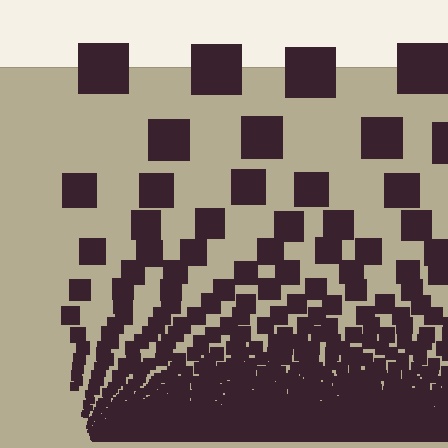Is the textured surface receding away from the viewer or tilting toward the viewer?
The surface appears to tilt toward the viewer. Texture elements get larger and sparser toward the top.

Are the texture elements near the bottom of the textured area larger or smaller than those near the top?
Smaller. The gradient is inverted — elements near the bottom are smaller and denser.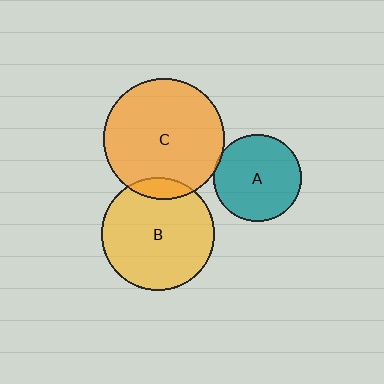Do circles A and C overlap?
Yes.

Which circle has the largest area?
Circle C (orange).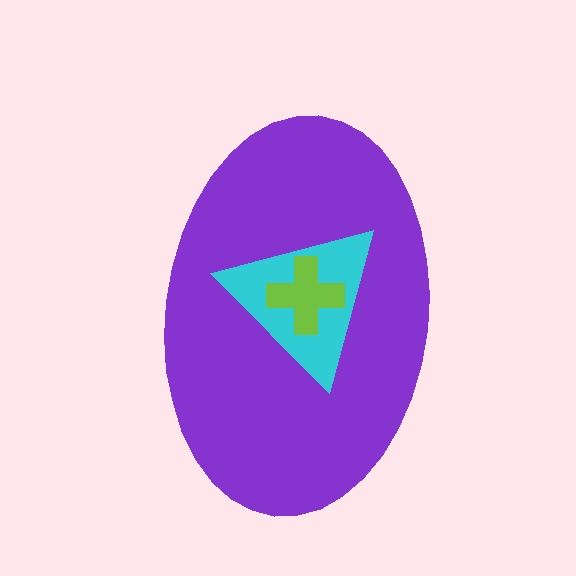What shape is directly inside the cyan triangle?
The lime cross.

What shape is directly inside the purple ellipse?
The cyan triangle.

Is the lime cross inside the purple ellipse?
Yes.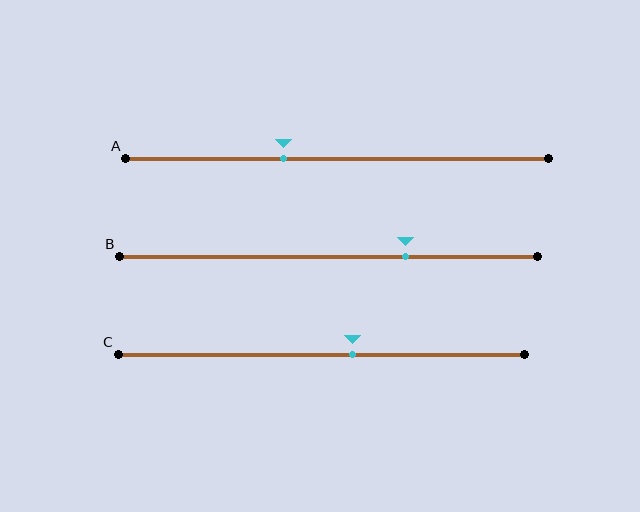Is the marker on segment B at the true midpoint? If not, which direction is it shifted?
No, the marker on segment B is shifted to the right by about 19% of the segment length.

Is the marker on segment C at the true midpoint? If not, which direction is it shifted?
No, the marker on segment C is shifted to the right by about 8% of the segment length.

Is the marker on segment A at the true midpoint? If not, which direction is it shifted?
No, the marker on segment A is shifted to the left by about 13% of the segment length.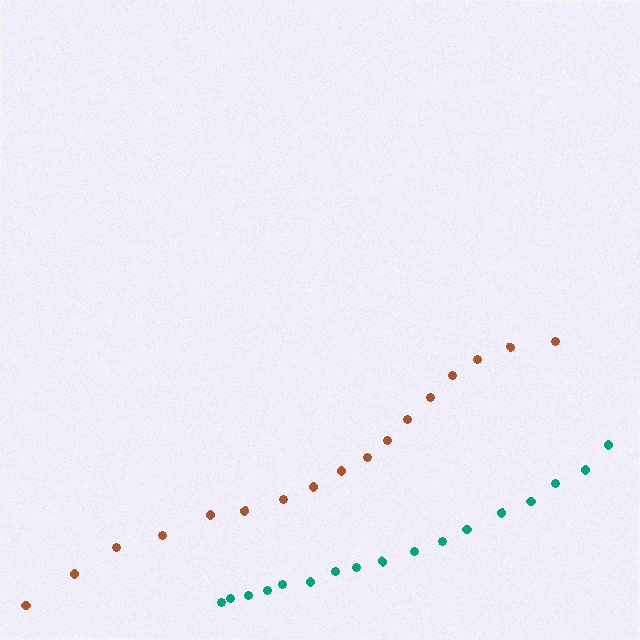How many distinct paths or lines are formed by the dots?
There are 2 distinct paths.